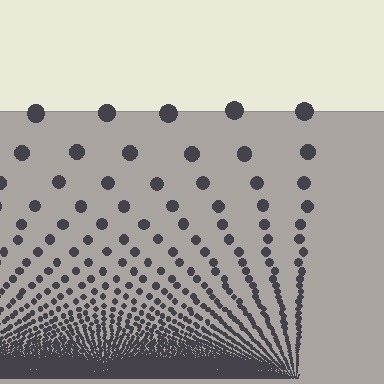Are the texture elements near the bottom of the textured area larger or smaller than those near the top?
Smaller. The gradient is inverted — elements near the bottom are smaller and denser.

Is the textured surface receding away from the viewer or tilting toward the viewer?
The surface appears to tilt toward the viewer. Texture elements get larger and sparser toward the top.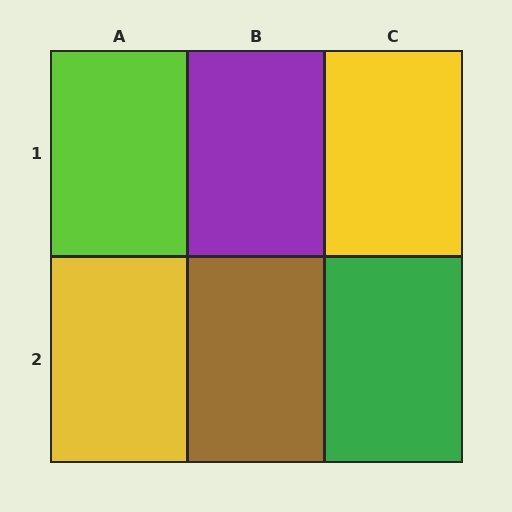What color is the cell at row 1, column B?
Purple.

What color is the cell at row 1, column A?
Lime.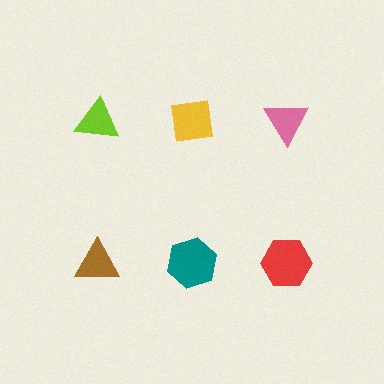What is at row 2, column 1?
A brown triangle.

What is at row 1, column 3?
A pink triangle.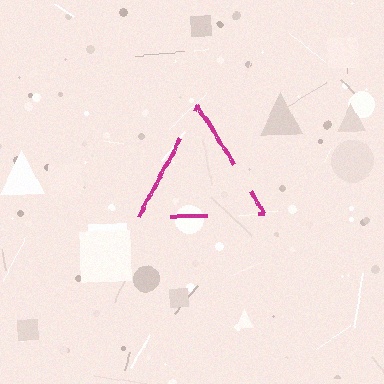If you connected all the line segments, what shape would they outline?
They would outline a triangle.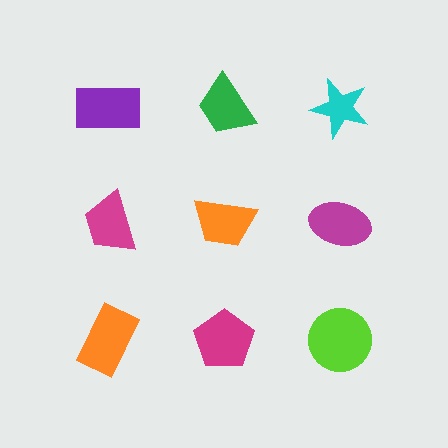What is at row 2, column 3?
A magenta ellipse.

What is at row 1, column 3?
A cyan star.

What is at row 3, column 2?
A magenta pentagon.